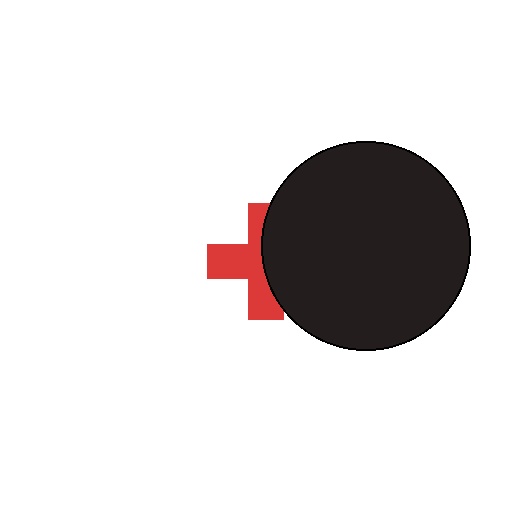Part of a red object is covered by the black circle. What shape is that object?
It is a cross.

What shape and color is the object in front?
The object in front is a black circle.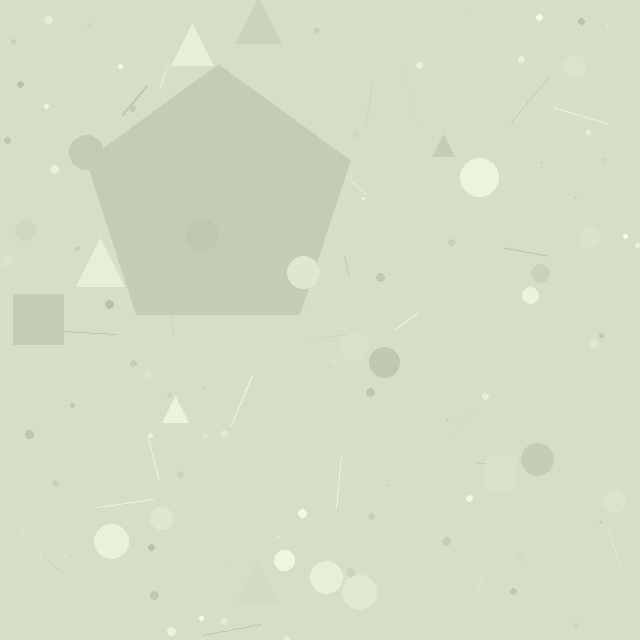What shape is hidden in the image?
A pentagon is hidden in the image.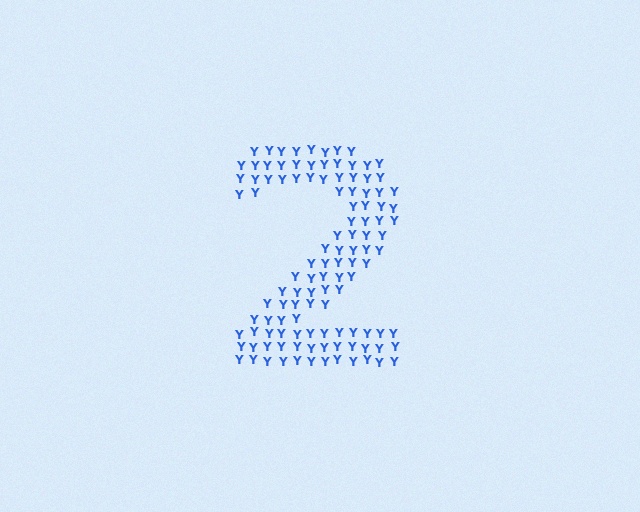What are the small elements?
The small elements are letter Y's.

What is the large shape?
The large shape is the digit 2.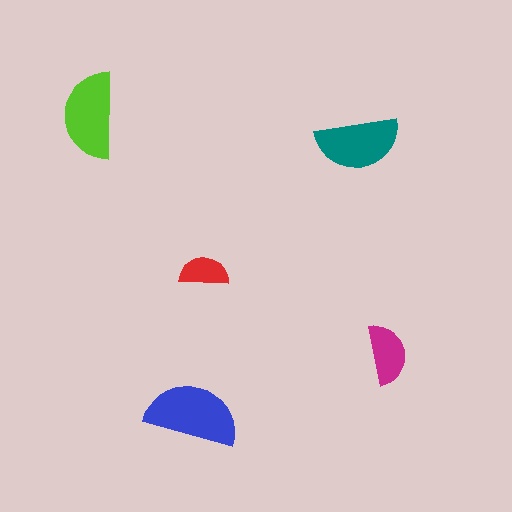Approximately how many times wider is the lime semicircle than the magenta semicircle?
About 1.5 times wider.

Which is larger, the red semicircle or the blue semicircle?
The blue one.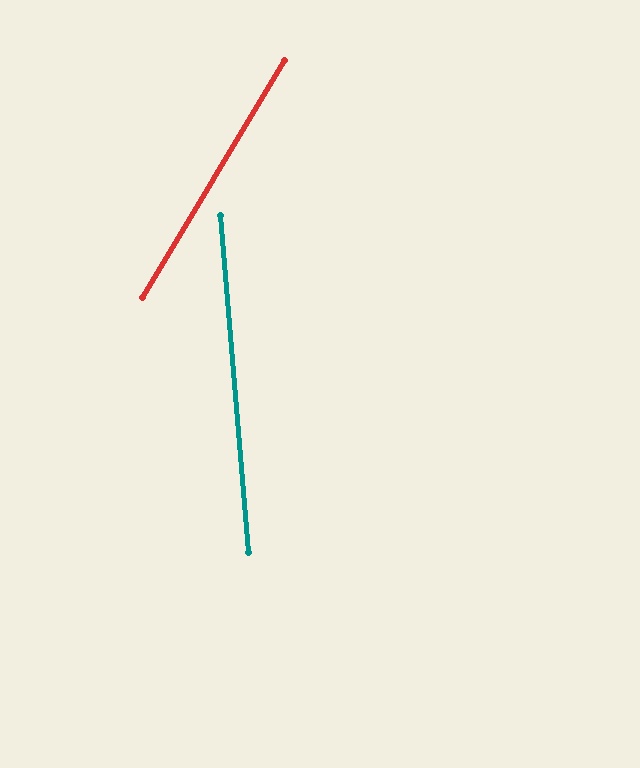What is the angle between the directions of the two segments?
Approximately 36 degrees.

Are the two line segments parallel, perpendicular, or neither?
Neither parallel nor perpendicular — they differ by about 36°.